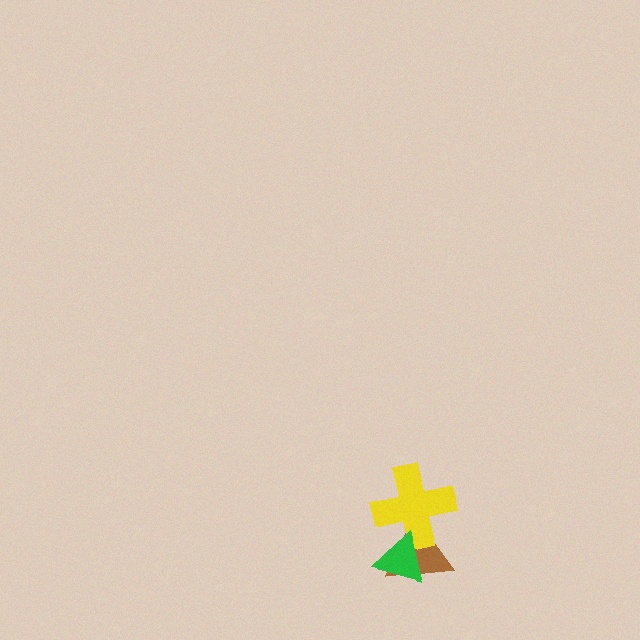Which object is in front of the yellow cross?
The green triangle is in front of the yellow cross.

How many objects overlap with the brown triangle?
2 objects overlap with the brown triangle.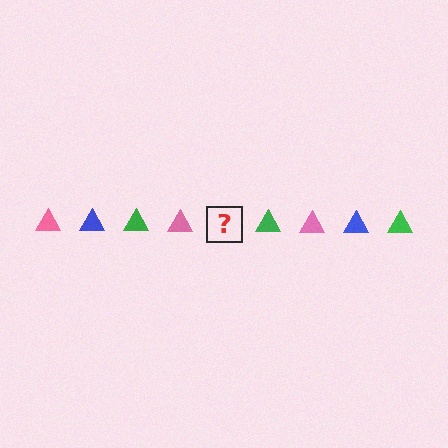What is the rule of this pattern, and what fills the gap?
The rule is that the pattern cycles through pink, blue, green triangles. The gap should be filled with a blue triangle.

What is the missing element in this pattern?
The missing element is a blue triangle.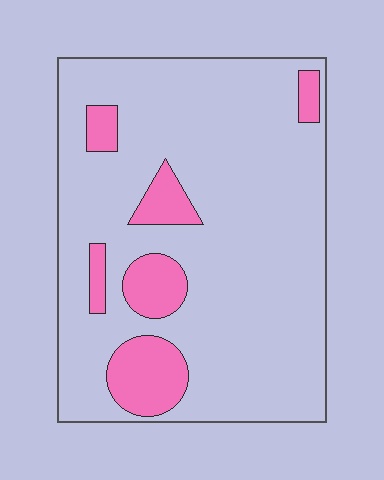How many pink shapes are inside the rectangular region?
6.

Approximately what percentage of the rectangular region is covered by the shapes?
Approximately 15%.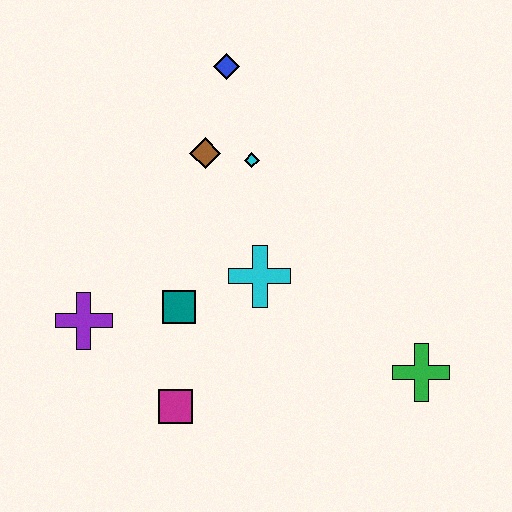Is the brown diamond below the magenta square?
No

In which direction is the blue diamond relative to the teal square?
The blue diamond is above the teal square.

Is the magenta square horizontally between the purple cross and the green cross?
Yes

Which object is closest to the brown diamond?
The cyan diamond is closest to the brown diamond.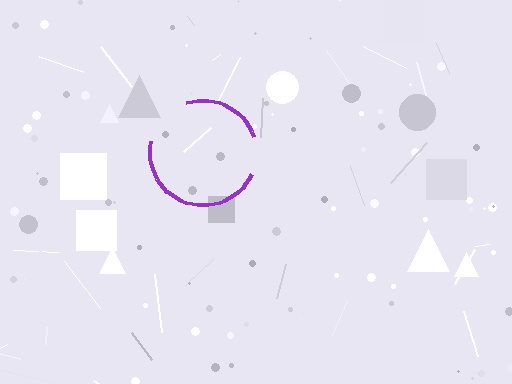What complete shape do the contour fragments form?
The contour fragments form a circle.